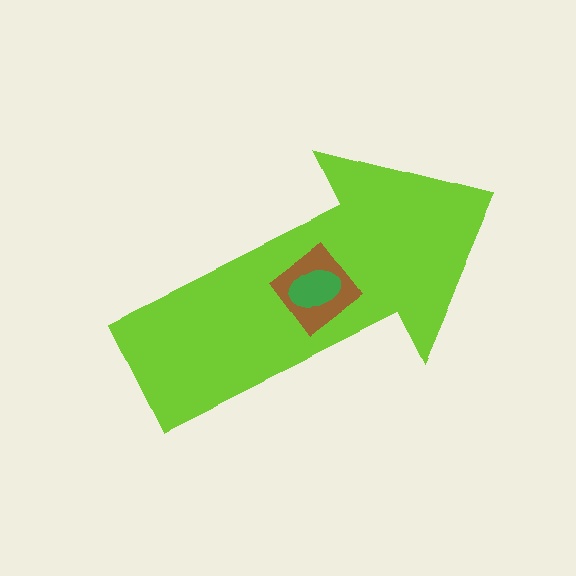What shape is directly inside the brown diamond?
The green ellipse.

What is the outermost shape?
The lime arrow.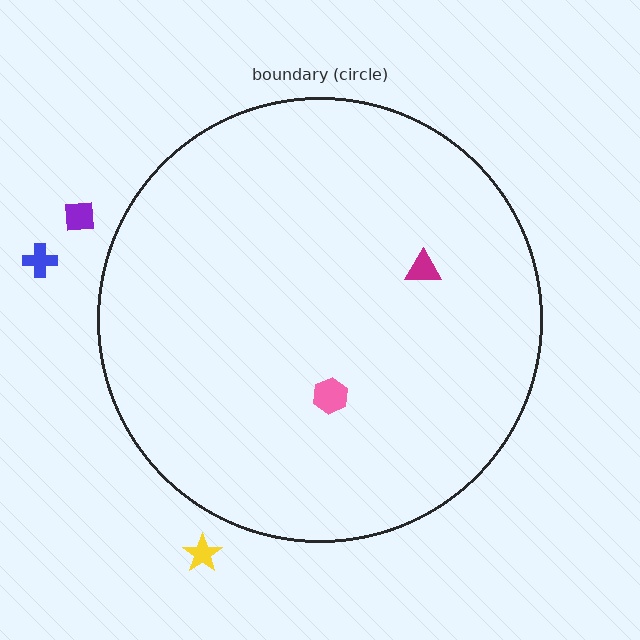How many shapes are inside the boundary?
2 inside, 3 outside.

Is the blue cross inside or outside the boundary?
Outside.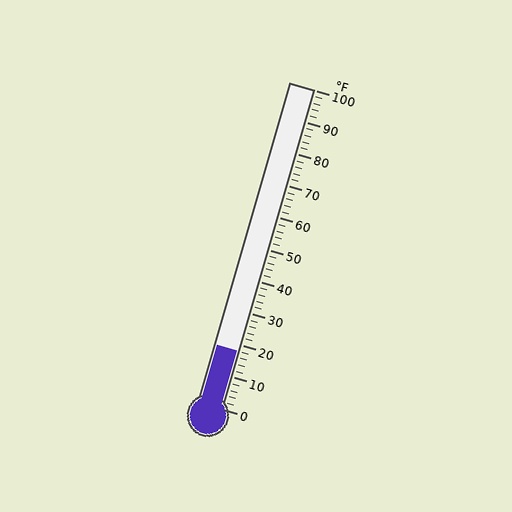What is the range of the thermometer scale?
The thermometer scale ranges from 0°F to 100°F.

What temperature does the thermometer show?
The thermometer shows approximately 18°F.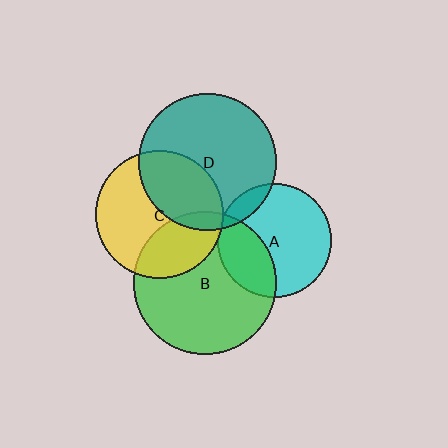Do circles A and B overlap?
Yes.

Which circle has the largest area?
Circle B (green).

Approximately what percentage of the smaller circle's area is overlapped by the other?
Approximately 30%.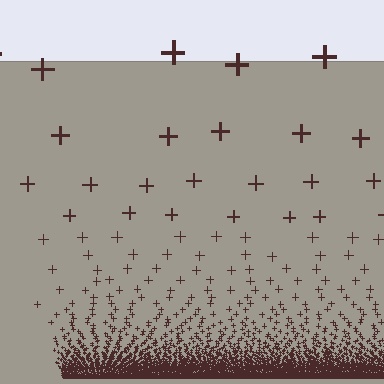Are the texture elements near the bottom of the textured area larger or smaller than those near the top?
Smaller. The gradient is inverted — elements near the bottom are smaller and denser.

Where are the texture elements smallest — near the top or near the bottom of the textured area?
Near the bottom.